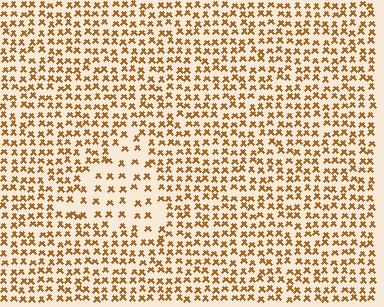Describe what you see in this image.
The image contains small brown elements arranged at two different densities. A triangle-shaped region is visible where the elements are less densely packed than the surrounding area.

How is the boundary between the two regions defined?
The boundary is defined by a change in element density (approximately 2.0x ratio). All elements are the same color, size, and shape.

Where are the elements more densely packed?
The elements are more densely packed outside the triangle boundary.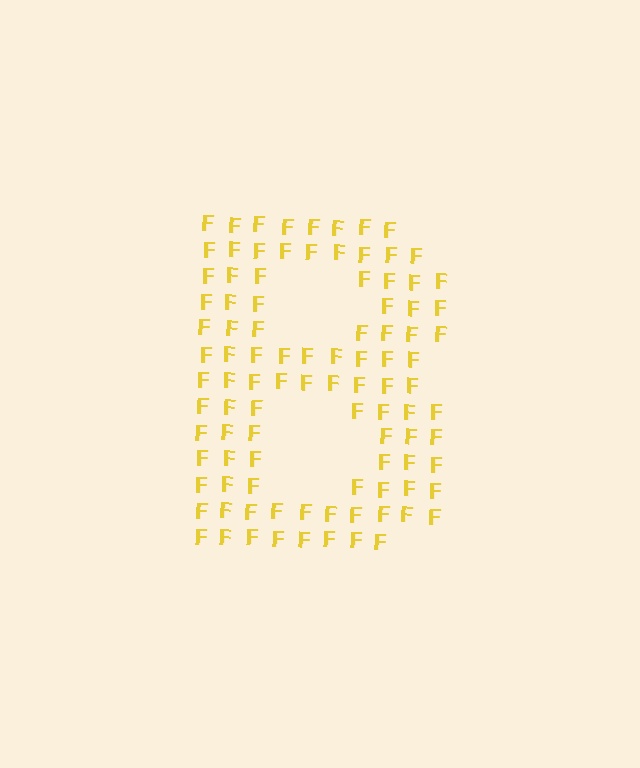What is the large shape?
The large shape is the letter B.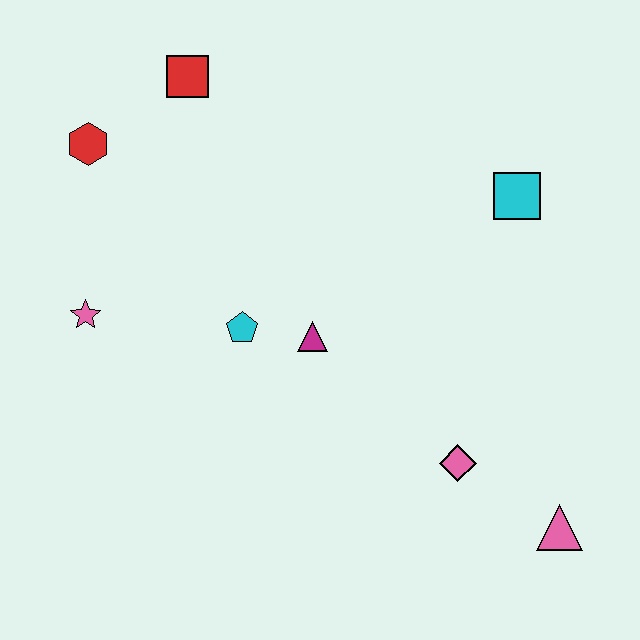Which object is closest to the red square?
The red hexagon is closest to the red square.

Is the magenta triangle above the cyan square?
No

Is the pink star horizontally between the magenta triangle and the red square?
No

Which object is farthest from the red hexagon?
The pink triangle is farthest from the red hexagon.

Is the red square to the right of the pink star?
Yes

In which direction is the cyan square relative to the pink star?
The cyan square is to the right of the pink star.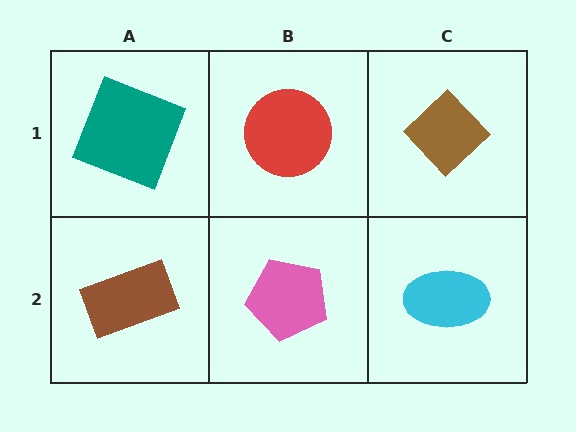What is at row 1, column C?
A brown diamond.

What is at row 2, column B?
A pink pentagon.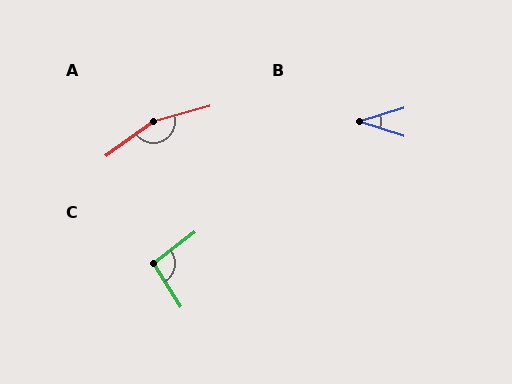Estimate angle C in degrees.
Approximately 95 degrees.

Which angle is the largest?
A, at approximately 159 degrees.